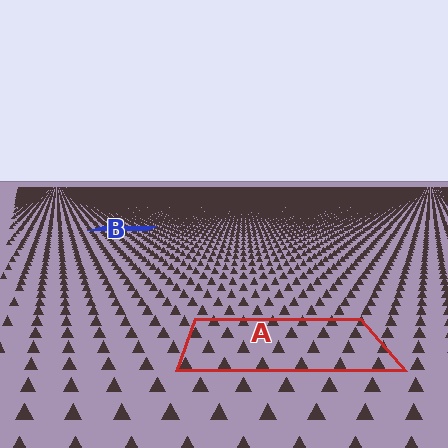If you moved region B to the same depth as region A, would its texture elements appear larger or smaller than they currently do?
They would appear larger. At a closer depth, the same texture elements are projected at a bigger on-screen size.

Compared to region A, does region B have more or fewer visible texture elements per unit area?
Region B has more texture elements per unit area — they are packed more densely because it is farther away.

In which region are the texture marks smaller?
The texture marks are smaller in region B, because it is farther away.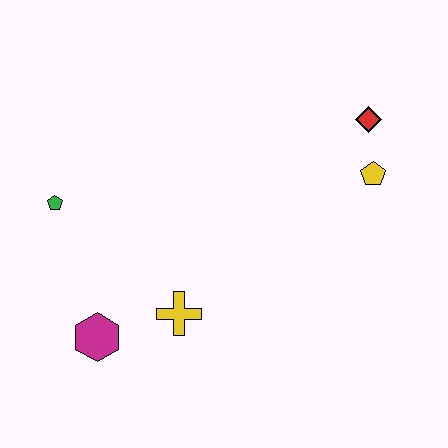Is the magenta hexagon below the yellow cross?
Yes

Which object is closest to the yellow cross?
The magenta hexagon is closest to the yellow cross.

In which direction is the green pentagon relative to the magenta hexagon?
The green pentagon is above the magenta hexagon.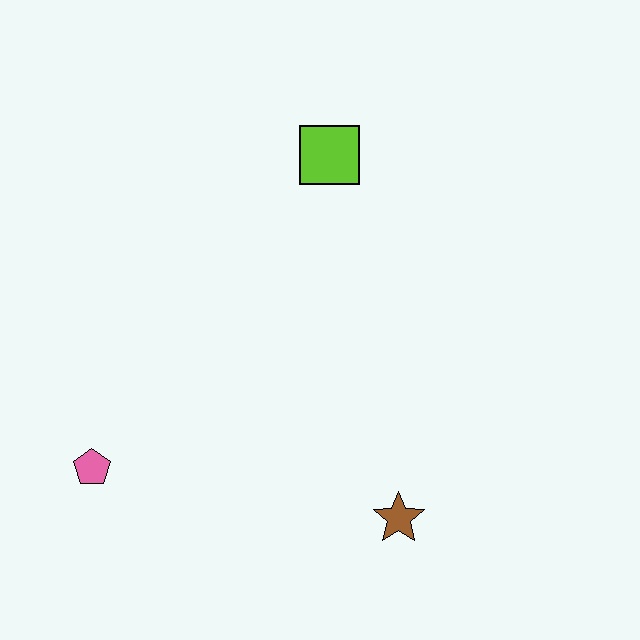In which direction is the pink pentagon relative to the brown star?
The pink pentagon is to the left of the brown star.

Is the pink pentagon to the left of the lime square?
Yes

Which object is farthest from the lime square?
The pink pentagon is farthest from the lime square.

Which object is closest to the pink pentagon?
The brown star is closest to the pink pentagon.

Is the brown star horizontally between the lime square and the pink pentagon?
No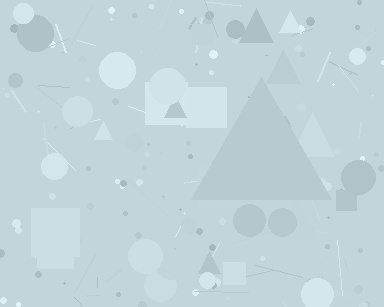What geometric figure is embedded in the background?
A triangle is embedded in the background.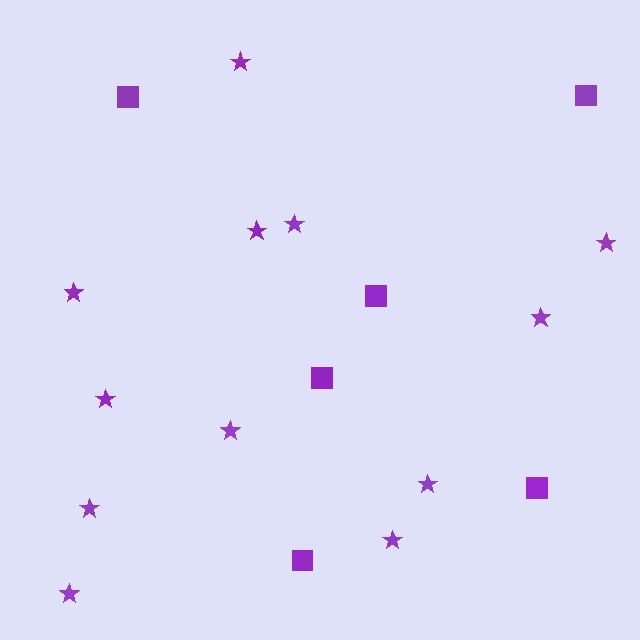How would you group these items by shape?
There are 2 groups: one group of stars (12) and one group of squares (6).